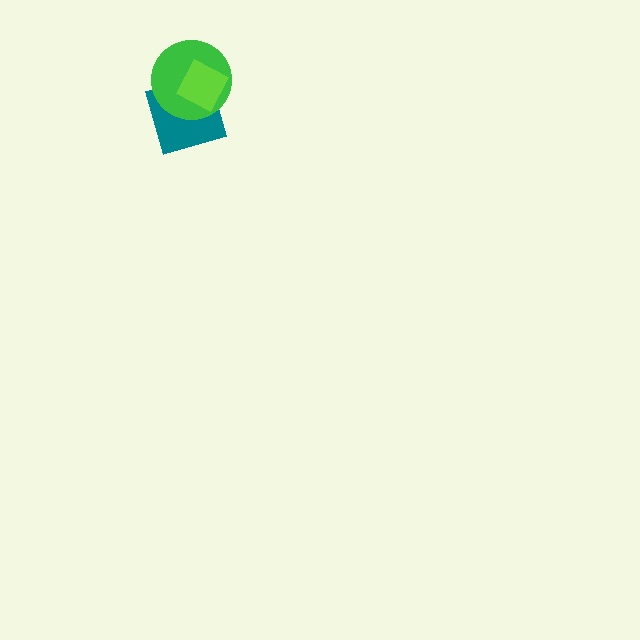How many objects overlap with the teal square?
2 objects overlap with the teal square.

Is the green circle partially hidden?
Yes, it is partially covered by another shape.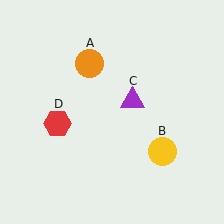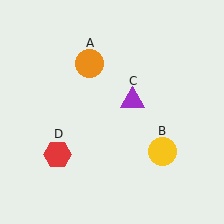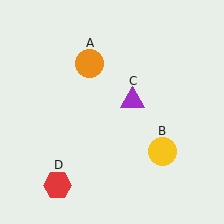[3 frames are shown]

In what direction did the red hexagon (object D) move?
The red hexagon (object D) moved down.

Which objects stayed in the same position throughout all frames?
Orange circle (object A) and yellow circle (object B) and purple triangle (object C) remained stationary.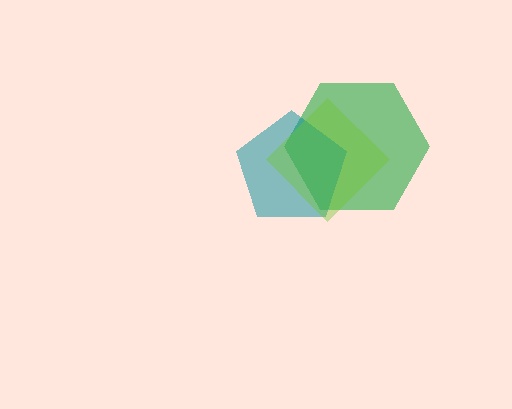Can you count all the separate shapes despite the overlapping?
Yes, there are 3 separate shapes.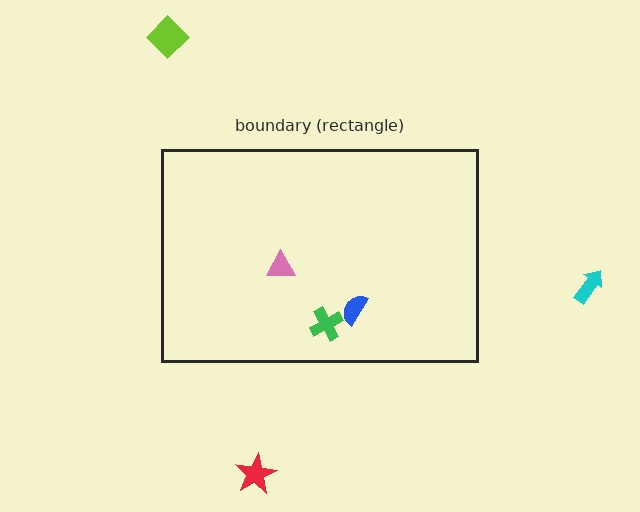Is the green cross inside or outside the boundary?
Inside.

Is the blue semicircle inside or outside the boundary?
Inside.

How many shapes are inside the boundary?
3 inside, 3 outside.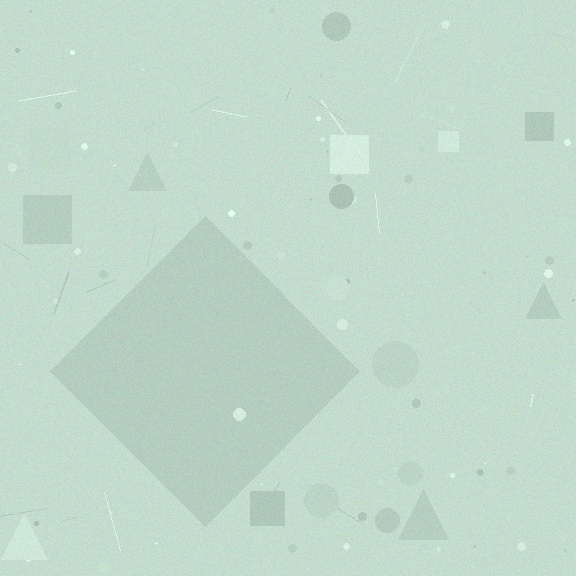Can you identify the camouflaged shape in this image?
The camouflaged shape is a diamond.